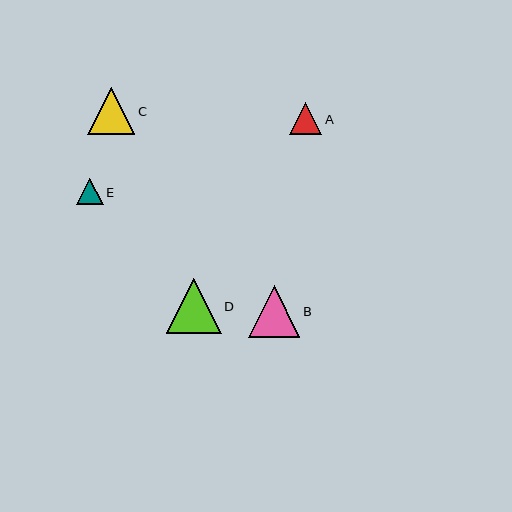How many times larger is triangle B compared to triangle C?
Triangle B is approximately 1.1 times the size of triangle C.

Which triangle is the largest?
Triangle D is the largest with a size of approximately 55 pixels.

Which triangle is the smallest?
Triangle E is the smallest with a size of approximately 27 pixels.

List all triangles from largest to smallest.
From largest to smallest: D, B, C, A, E.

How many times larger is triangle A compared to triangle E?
Triangle A is approximately 1.2 times the size of triangle E.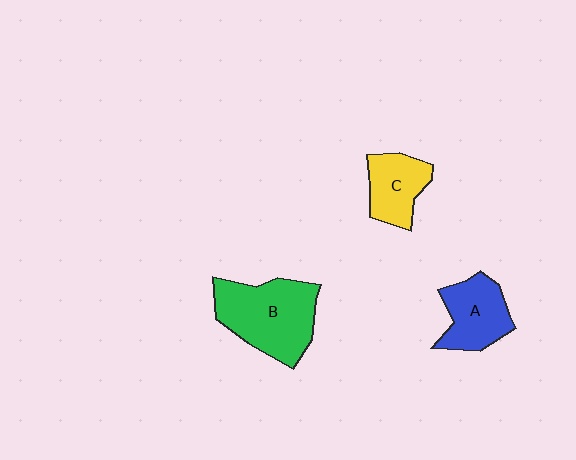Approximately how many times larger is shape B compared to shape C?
Approximately 1.8 times.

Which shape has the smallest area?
Shape C (yellow).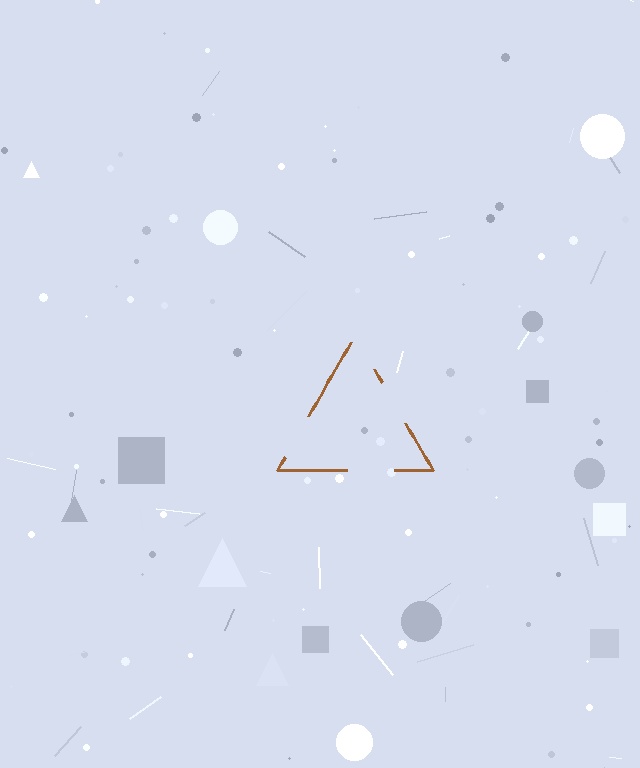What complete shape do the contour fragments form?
The contour fragments form a triangle.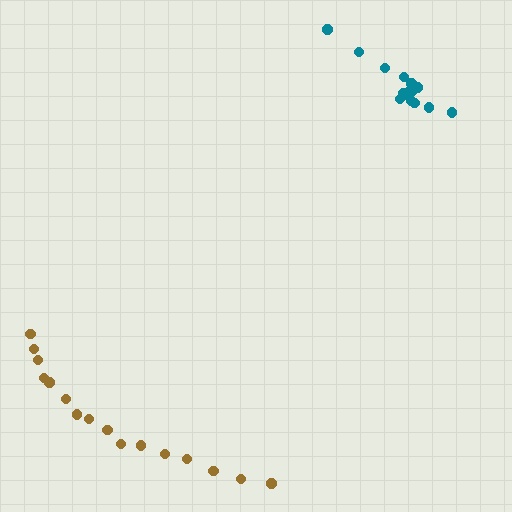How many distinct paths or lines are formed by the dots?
There are 2 distinct paths.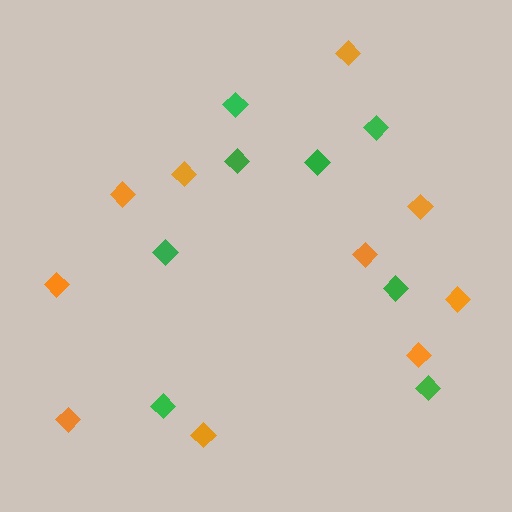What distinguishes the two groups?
There are 2 groups: one group of orange diamonds (10) and one group of green diamonds (8).